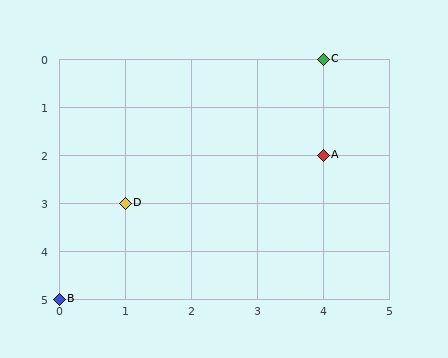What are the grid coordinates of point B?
Point B is at grid coordinates (0, 5).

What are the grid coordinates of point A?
Point A is at grid coordinates (4, 2).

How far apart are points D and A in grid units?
Points D and A are 3 columns and 1 row apart (about 3.2 grid units diagonally).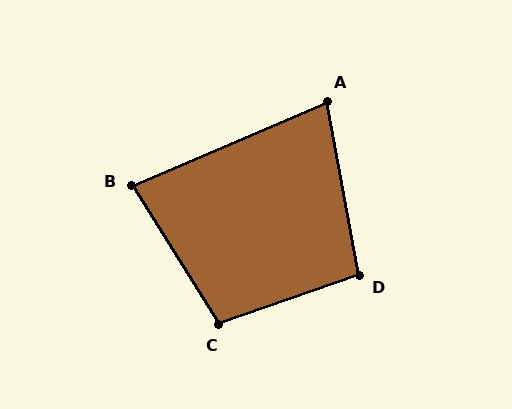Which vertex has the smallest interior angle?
A, at approximately 77 degrees.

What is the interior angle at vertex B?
Approximately 81 degrees (acute).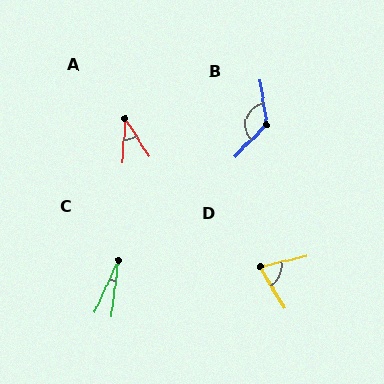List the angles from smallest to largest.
C (18°), A (35°), D (72°), B (127°).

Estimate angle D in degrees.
Approximately 72 degrees.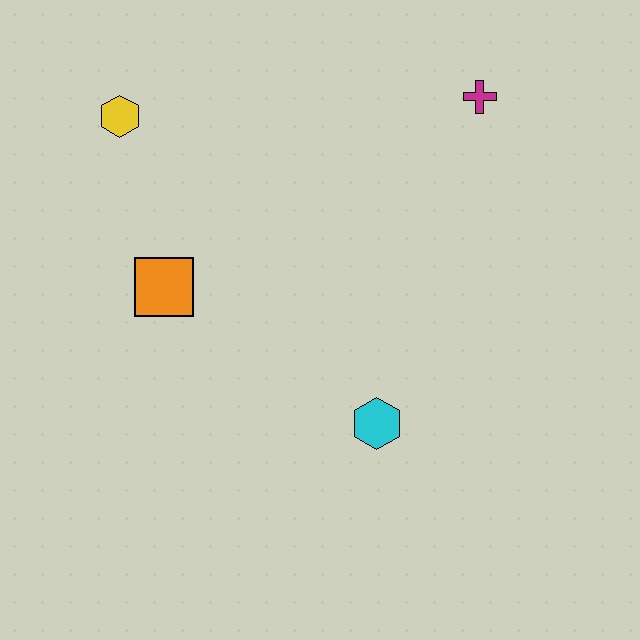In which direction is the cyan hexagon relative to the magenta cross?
The cyan hexagon is below the magenta cross.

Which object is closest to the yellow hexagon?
The orange square is closest to the yellow hexagon.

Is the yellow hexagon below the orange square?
No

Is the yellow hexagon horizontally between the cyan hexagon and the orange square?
No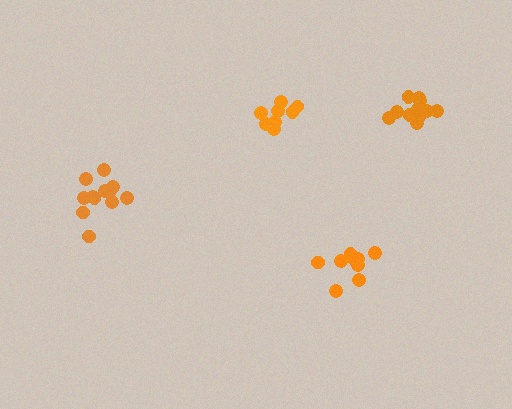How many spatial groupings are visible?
There are 4 spatial groupings.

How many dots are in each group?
Group 1: 12 dots, Group 2: 12 dots, Group 3: 8 dots, Group 4: 9 dots (41 total).